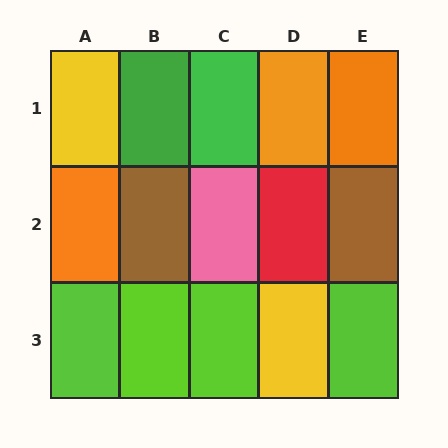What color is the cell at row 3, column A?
Lime.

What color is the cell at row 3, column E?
Lime.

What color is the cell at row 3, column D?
Yellow.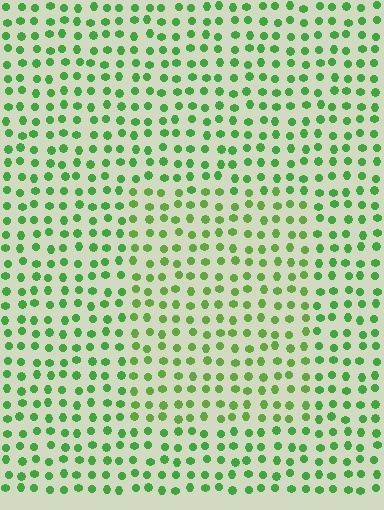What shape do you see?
I see a rectangle.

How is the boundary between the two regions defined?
The boundary is defined purely by a slight shift in hue (about 19 degrees). Spacing, size, and orientation are identical on both sides.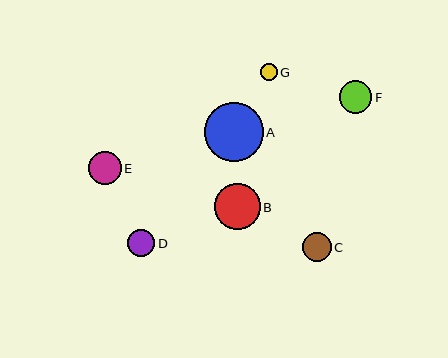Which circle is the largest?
Circle A is the largest with a size of approximately 59 pixels.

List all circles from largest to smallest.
From largest to smallest: A, B, E, F, C, D, G.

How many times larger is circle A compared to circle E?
Circle A is approximately 1.8 times the size of circle E.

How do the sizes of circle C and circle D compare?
Circle C and circle D are approximately the same size.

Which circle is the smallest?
Circle G is the smallest with a size of approximately 17 pixels.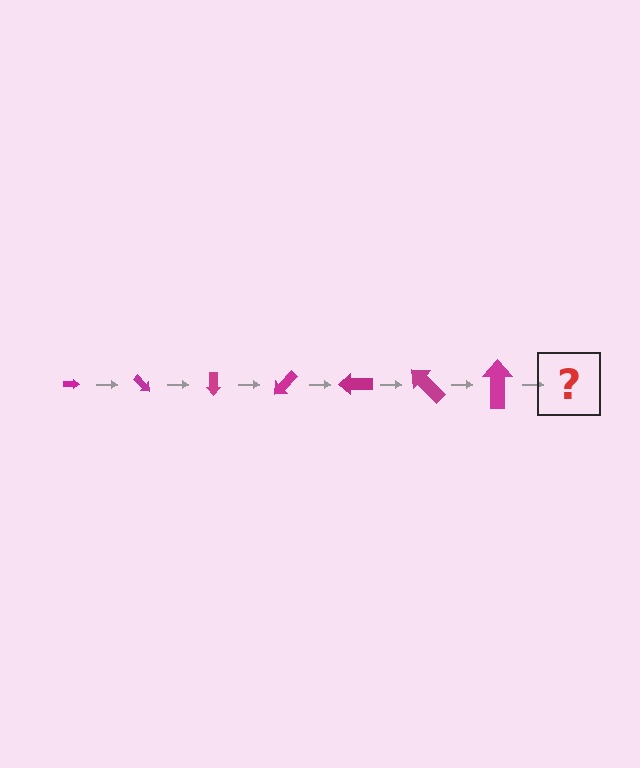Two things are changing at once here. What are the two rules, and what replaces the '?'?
The two rules are that the arrow grows larger each step and it rotates 45 degrees each step. The '?' should be an arrow, larger than the previous one and rotated 315 degrees from the start.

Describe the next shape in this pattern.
It should be an arrow, larger than the previous one and rotated 315 degrees from the start.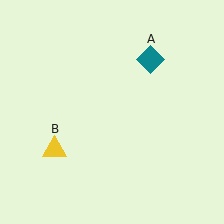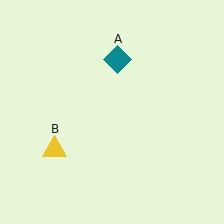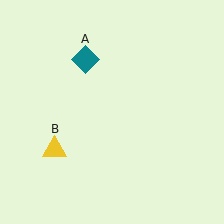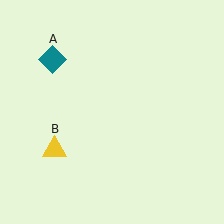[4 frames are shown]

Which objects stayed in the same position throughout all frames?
Yellow triangle (object B) remained stationary.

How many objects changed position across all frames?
1 object changed position: teal diamond (object A).